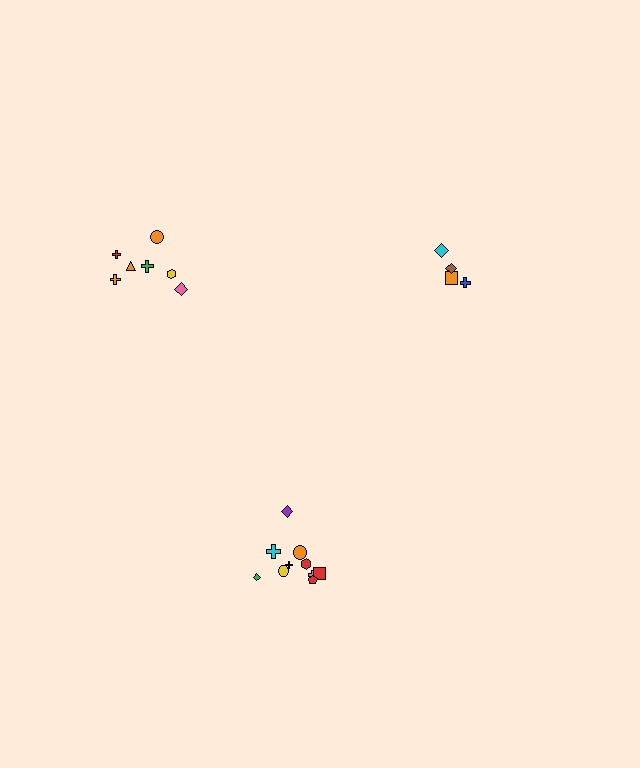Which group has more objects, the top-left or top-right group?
The top-left group.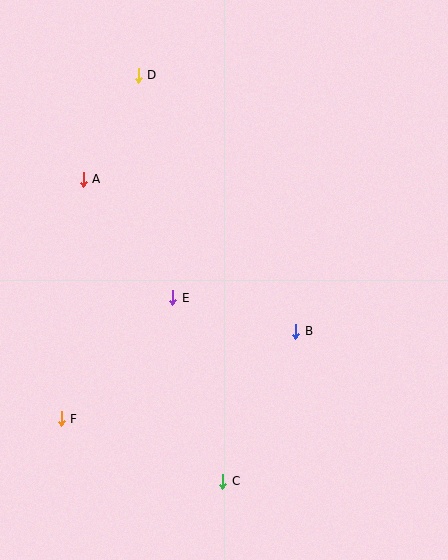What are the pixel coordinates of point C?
Point C is at (223, 481).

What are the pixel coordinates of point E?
Point E is at (173, 298).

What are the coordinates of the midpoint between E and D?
The midpoint between E and D is at (155, 186).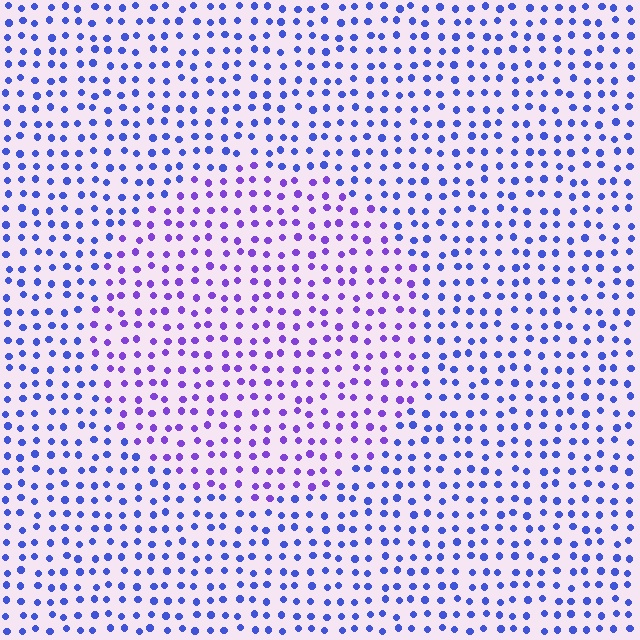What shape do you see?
I see a circle.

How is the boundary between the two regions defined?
The boundary is defined purely by a slight shift in hue (about 34 degrees). Spacing, size, and orientation are identical on both sides.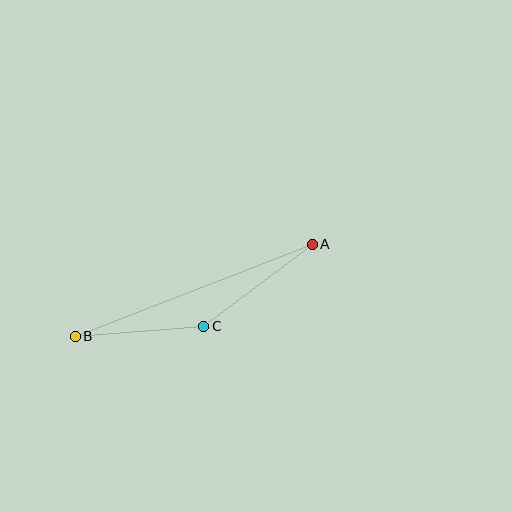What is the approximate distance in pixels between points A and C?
The distance between A and C is approximately 136 pixels.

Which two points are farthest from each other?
Points A and B are farthest from each other.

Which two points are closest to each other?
Points B and C are closest to each other.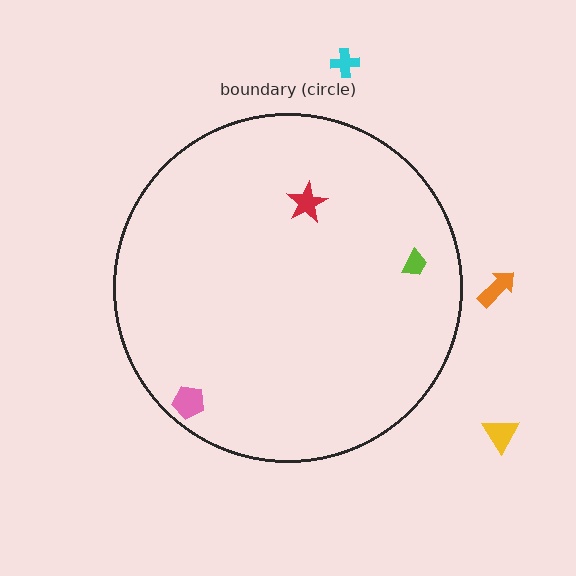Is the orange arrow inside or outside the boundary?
Outside.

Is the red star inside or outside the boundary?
Inside.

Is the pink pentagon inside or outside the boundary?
Inside.